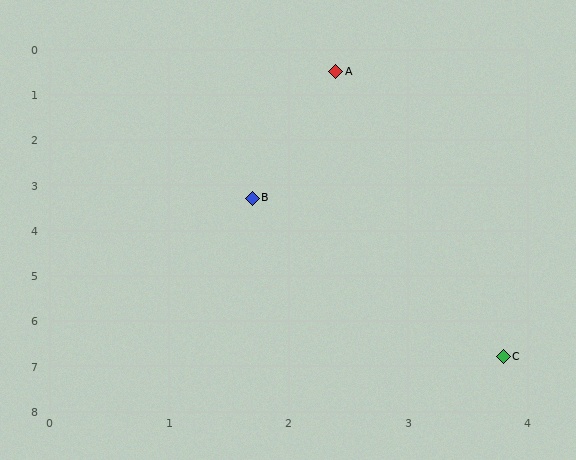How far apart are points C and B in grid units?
Points C and B are about 4.1 grid units apart.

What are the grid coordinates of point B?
Point B is at approximately (1.7, 3.3).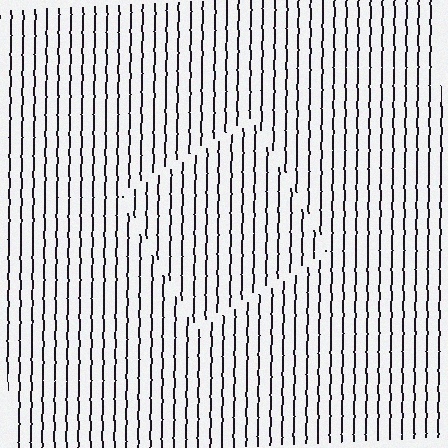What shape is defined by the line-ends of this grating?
An illusory square. The interior of the shape contains the same grating, shifted by half a period — the contour is defined by the phase discontinuity where line-ends from the inner and outer gratings abut.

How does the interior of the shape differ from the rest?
The interior of the shape contains the same grating, shifted by half a period — the contour is defined by the phase discontinuity where line-ends from the inner and outer gratings abut.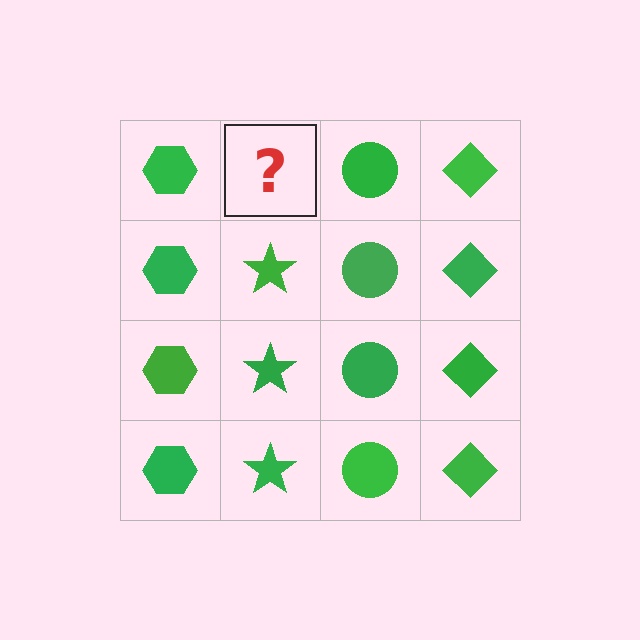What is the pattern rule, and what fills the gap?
The rule is that each column has a consistent shape. The gap should be filled with a green star.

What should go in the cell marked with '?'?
The missing cell should contain a green star.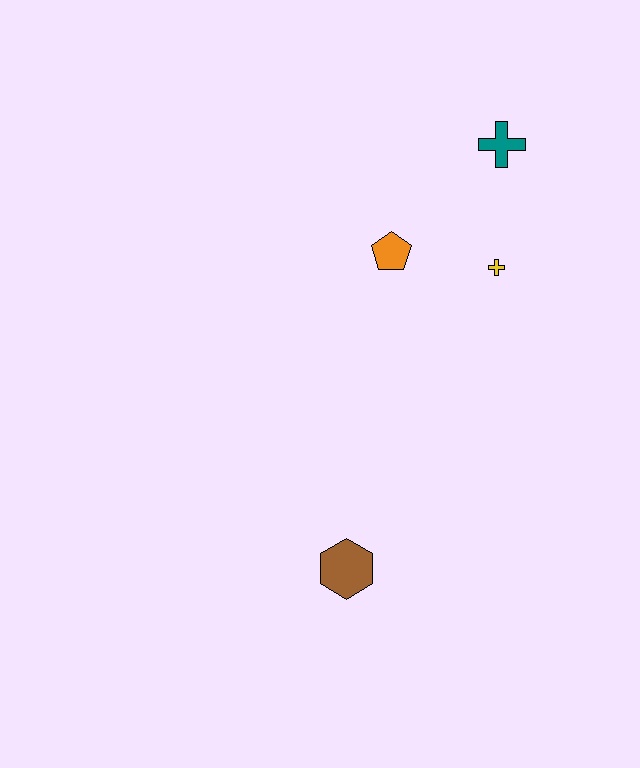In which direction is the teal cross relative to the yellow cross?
The teal cross is above the yellow cross.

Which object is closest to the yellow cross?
The orange pentagon is closest to the yellow cross.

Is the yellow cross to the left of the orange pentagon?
No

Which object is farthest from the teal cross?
The brown hexagon is farthest from the teal cross.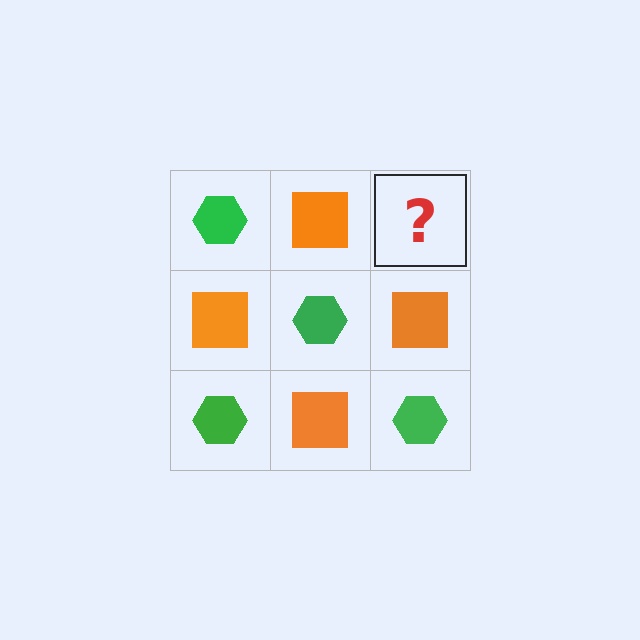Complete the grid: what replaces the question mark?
The question mark should be replaced with a green hexagon.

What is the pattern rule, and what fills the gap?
The rule is that it alternates green hexagon and orange square in a checkerboard pattern. The gap should be filled with a green hexagon.